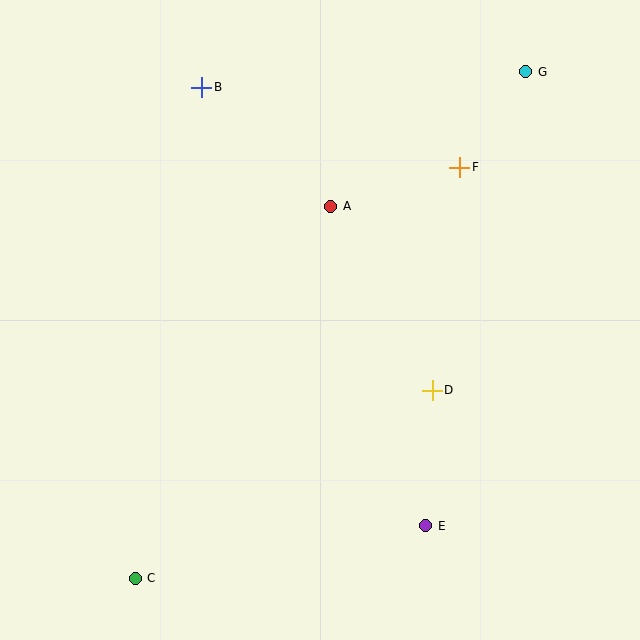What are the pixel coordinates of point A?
Point A is at (331, 206).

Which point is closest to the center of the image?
Point A at (331, 206) is closest to the center.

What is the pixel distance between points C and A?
The distance between C and A is 420 pixels.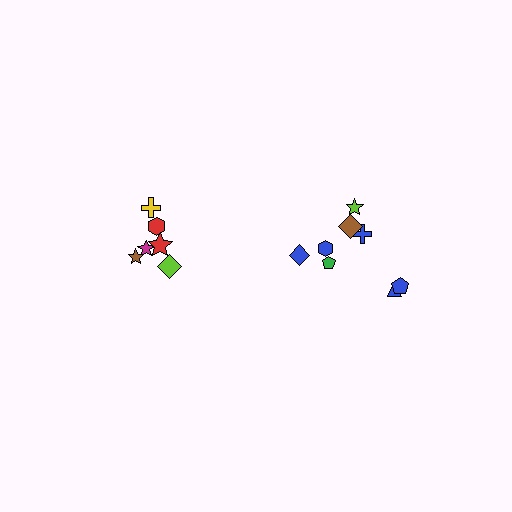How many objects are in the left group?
There are 6 objects.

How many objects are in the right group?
There are 8 objects.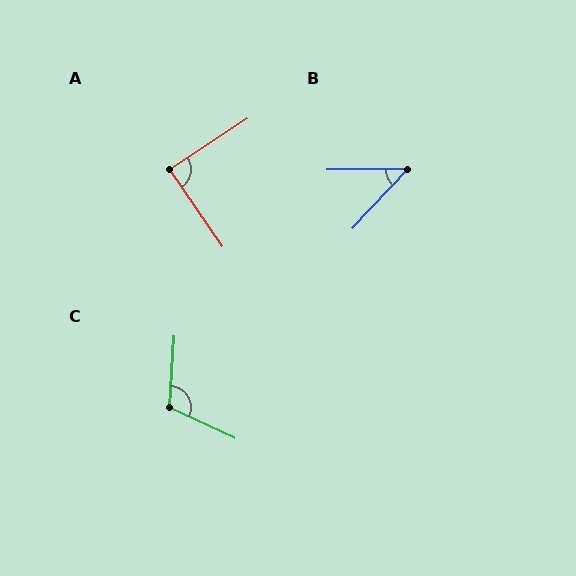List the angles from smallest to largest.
B (46°), A (89°), C (111°).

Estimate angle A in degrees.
Approximately 89 degrees.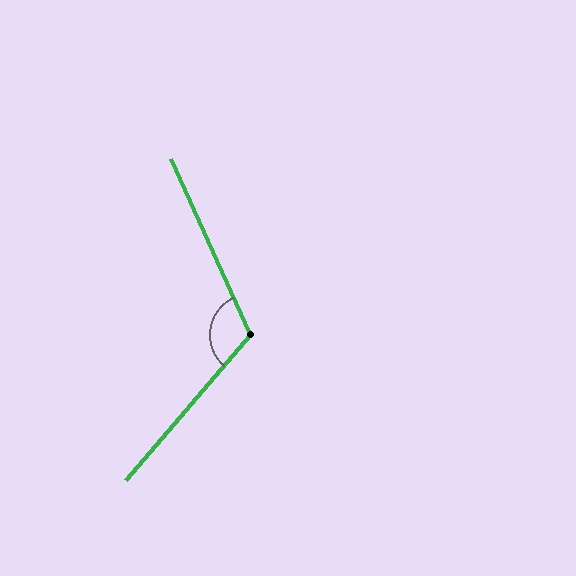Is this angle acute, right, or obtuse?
It is obtuse.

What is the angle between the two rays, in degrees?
Approximately 115 degrees.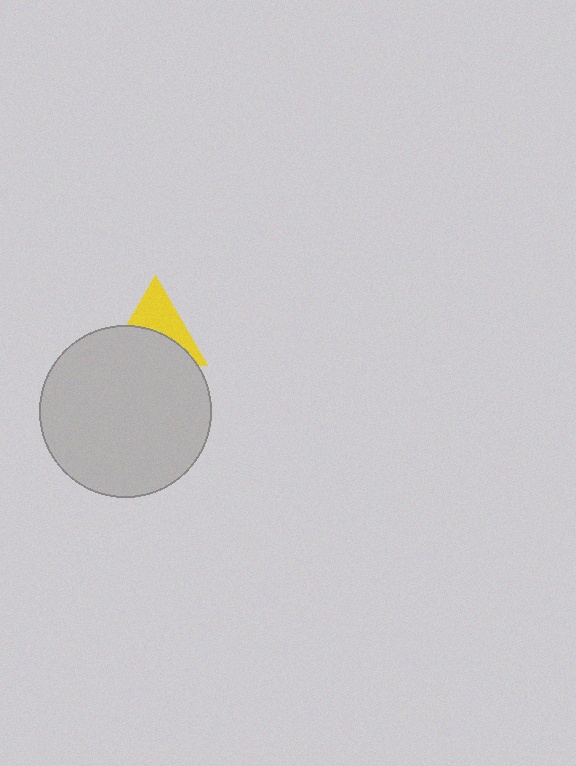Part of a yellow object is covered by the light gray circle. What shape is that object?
It is a triangle.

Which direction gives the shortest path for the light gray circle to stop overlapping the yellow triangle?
Moving down gives the shortest separation.